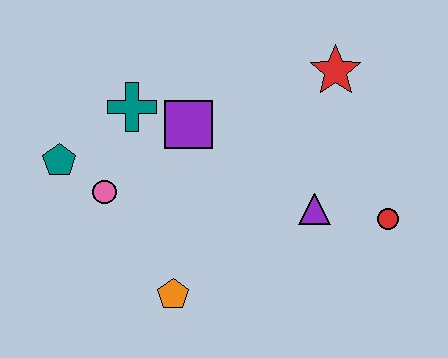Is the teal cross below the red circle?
No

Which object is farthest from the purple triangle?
The teal pentagon is farthest from the purple triangle.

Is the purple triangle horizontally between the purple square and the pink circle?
No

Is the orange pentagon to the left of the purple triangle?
Yes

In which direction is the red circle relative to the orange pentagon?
The red circle is to the right of the orange pentagon.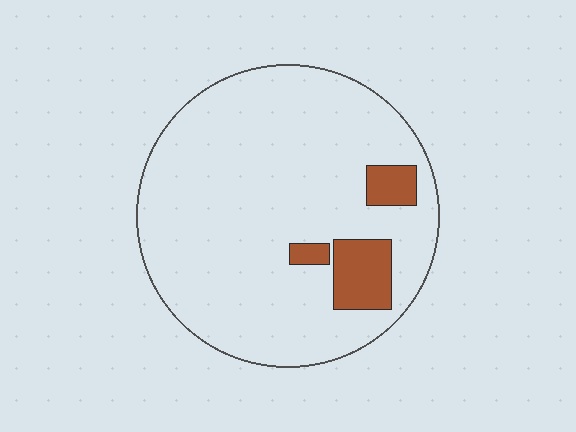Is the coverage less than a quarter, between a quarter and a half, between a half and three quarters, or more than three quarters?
Less than a quarter.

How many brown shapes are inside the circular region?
3.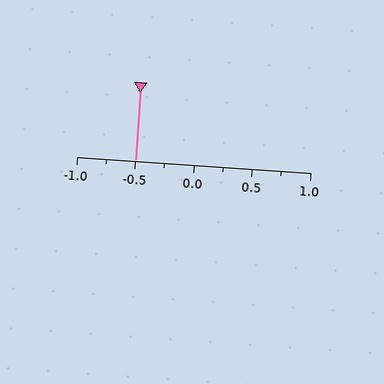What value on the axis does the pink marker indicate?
The marker indicates approximately -0.5.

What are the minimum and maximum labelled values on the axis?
The axis runs from -1.0 to 1.0.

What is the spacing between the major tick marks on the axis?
The major ticks are spaced 0.5 apart.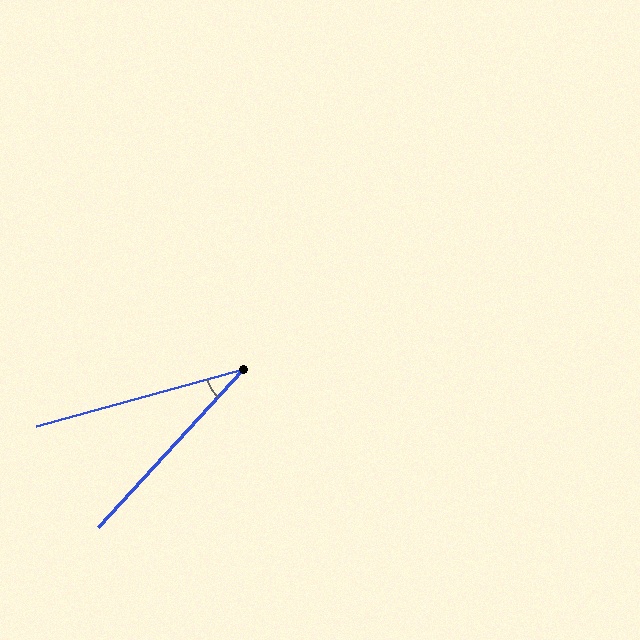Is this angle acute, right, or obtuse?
It is acute.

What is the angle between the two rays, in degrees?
Approximately 32 degrees.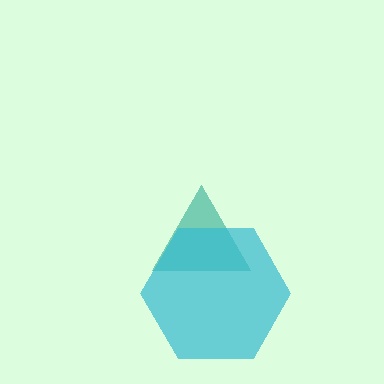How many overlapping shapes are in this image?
There are 2 overlapping shapes in the image.